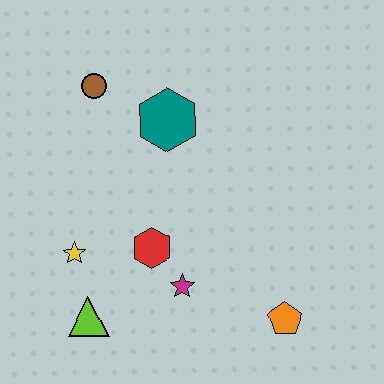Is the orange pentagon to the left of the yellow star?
No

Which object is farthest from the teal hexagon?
The orange pentagon is farthest from the teal hexagon.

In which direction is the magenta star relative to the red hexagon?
The magenta star is below the red hexagon.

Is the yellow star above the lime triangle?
Yes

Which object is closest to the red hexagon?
The magenta star is closest to the red hexagon.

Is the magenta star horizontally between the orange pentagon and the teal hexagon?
Yes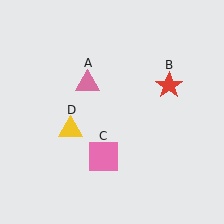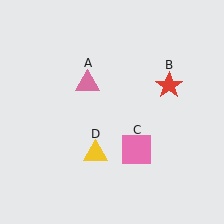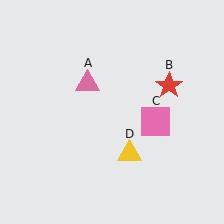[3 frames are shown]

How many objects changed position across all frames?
2 objects changed position: pink square (object C), yellow triangle (object D).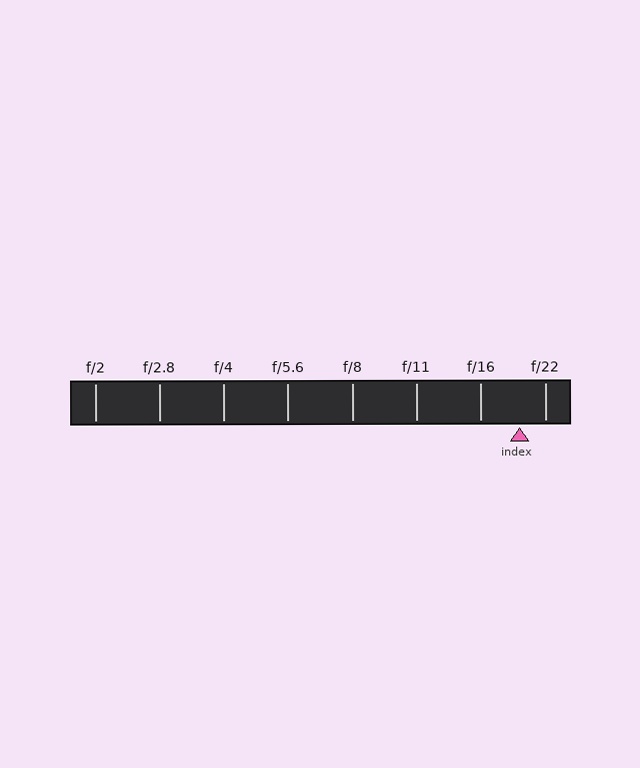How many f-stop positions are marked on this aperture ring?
There are 8 f-stop positions marked.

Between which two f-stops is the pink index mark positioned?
The index mark is between f/16 and f/22.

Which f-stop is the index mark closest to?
The index mark is closest to f/22.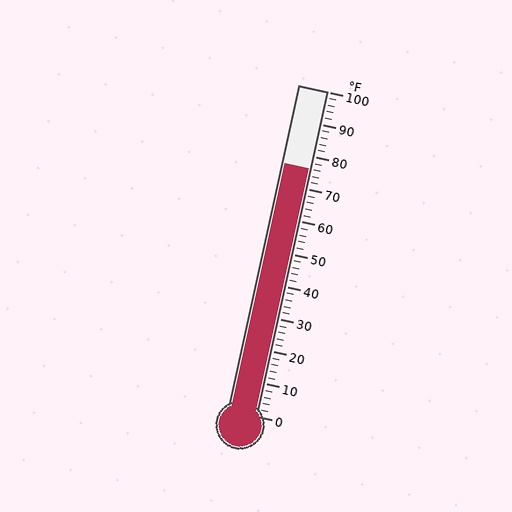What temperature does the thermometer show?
The thermometer shows approximately 76°F.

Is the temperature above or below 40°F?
The temperature is above 40°F.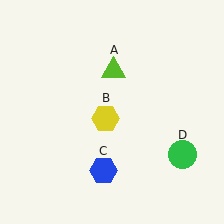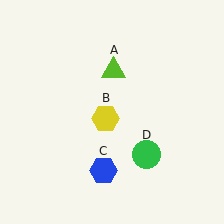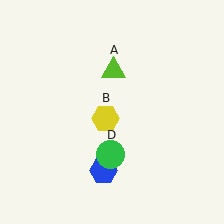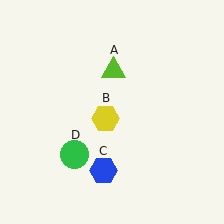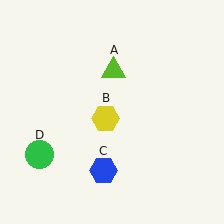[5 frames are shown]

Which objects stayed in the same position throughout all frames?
Lime triangle (object A) and yellow hexagon (object B) and blue hexagon (object C) remained stationary.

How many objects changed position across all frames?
1 object changed position: green circle (object D).